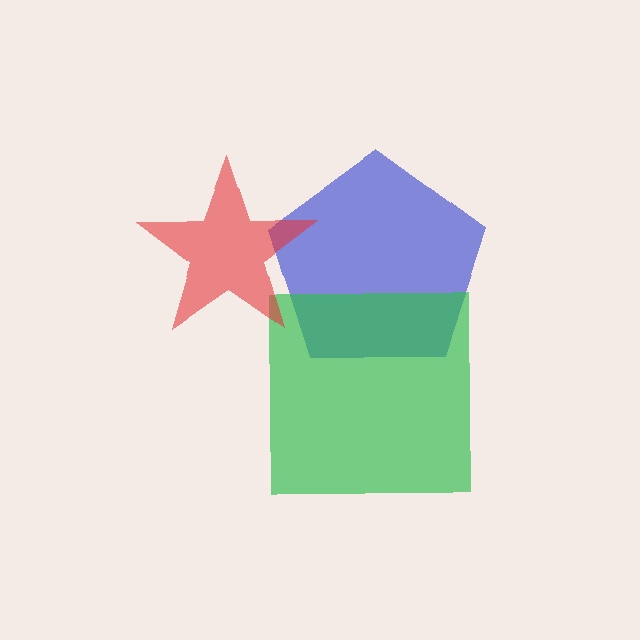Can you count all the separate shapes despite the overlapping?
Yes, there are 3 separate shapes.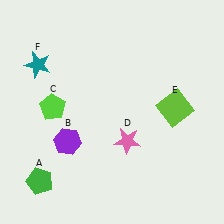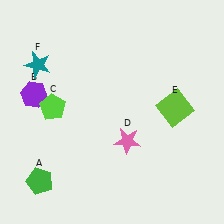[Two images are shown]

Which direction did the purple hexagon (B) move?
The purple hexagon (B) moved up.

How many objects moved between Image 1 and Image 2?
1 object moved between the two images.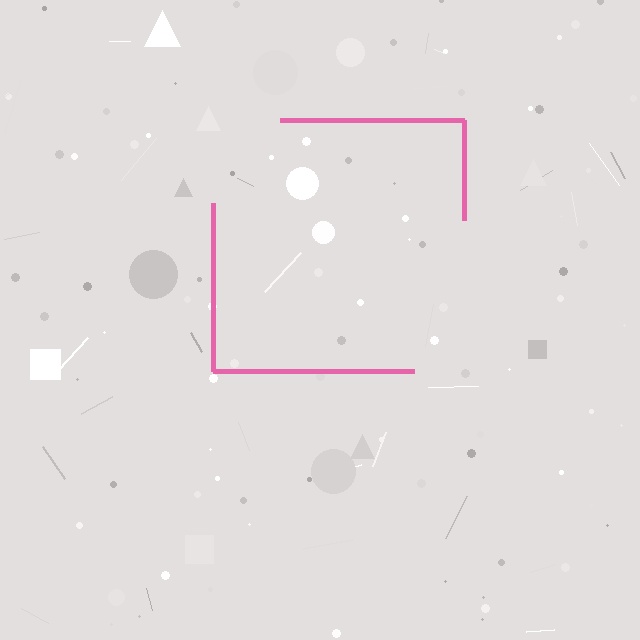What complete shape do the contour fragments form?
The contour fragments form a square.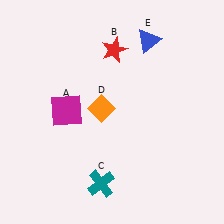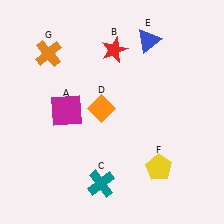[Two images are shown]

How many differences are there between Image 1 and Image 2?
There are 2 differences between the two images.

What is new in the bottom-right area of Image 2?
A yellow pentagon (F) was added in the bottom-right area of Image 2.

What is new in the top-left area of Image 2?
An orange cross (G) was added in the top-left area of Image 2.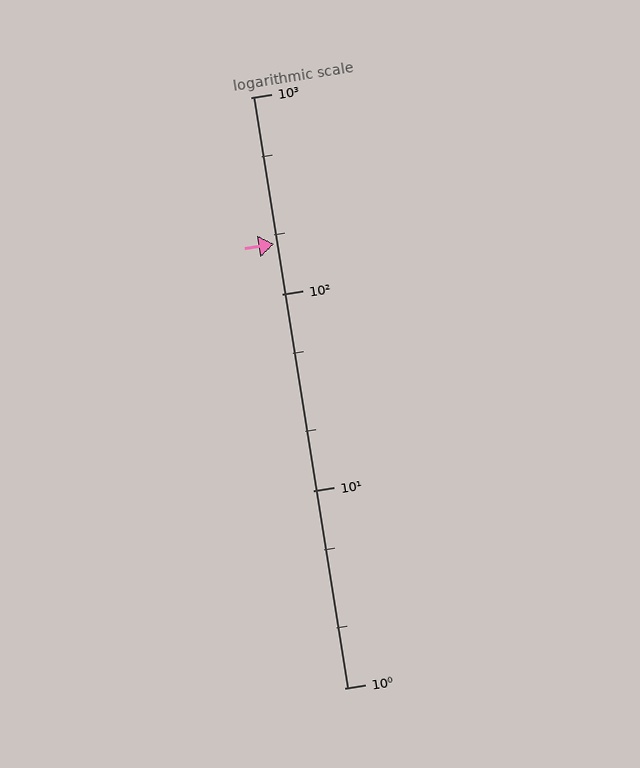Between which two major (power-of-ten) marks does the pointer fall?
The pointer is between 100 and 1000.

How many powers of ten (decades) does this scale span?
The scale spans 3 decades, from 1 to 1000.